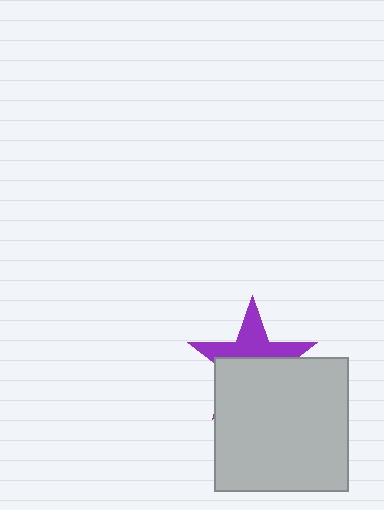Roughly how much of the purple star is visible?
About half of it is visible (roughly 45%).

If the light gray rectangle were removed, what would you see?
You would see the complete purple star.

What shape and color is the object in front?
The object in front is a light gray rectangle.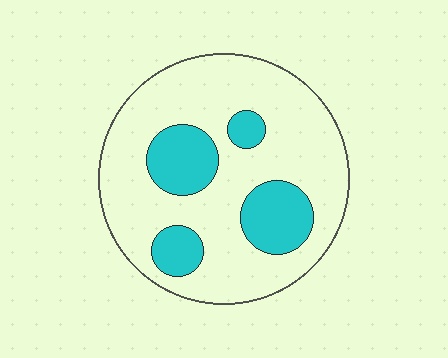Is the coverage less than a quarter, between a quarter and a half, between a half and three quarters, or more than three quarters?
Less than a quarter.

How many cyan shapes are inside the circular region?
4.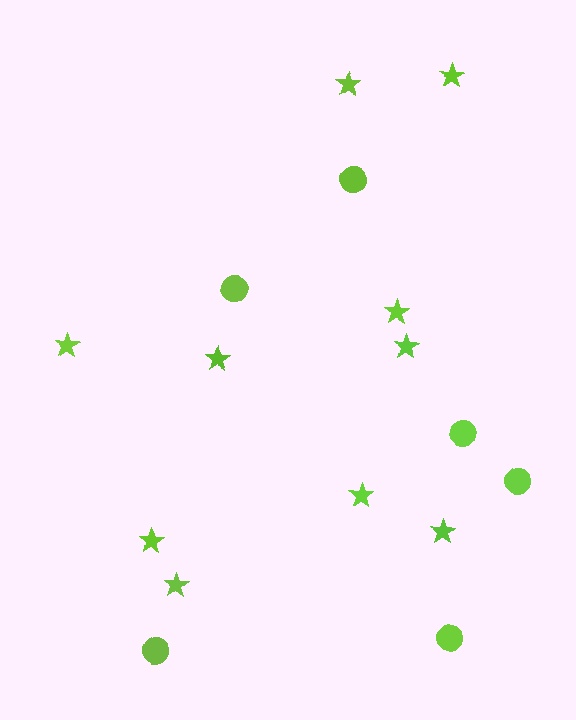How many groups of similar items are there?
There are 2 groups: one group of stars (10) and one group of circles (6).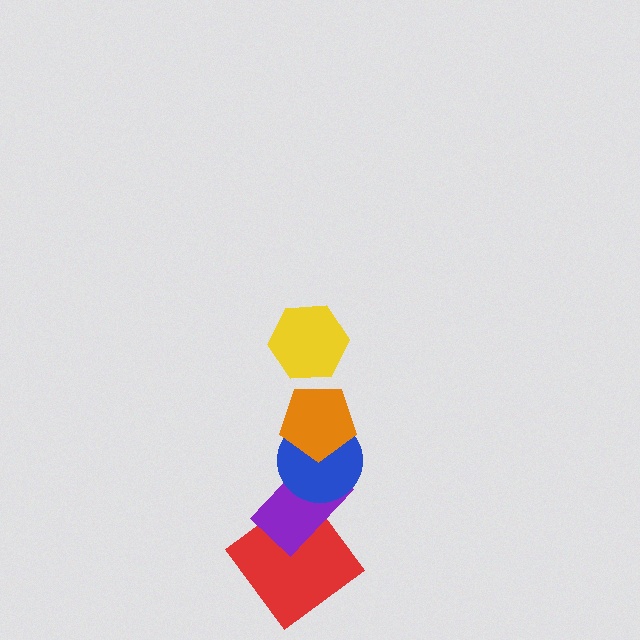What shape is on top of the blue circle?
The orange pentagon is on top of the blue circle.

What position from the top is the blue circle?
The blue circle is 3rd from the top.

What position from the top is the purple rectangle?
The purple rectangle is 4th from the top.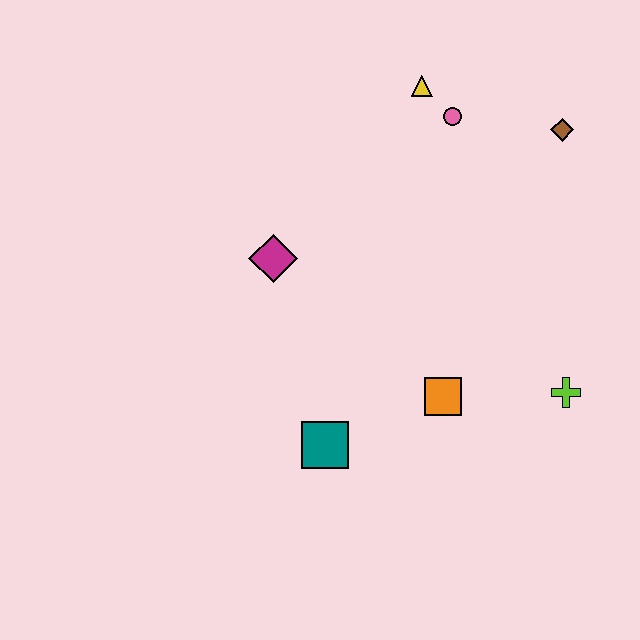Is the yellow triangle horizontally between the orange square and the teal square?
Yes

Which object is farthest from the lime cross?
The yellow triangle is farthest from the lime cross.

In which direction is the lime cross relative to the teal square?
The lime cross is to the right of the teal square.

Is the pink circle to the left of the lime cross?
Yes